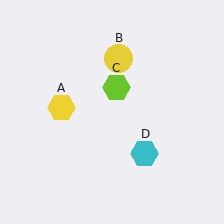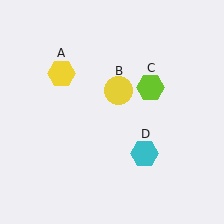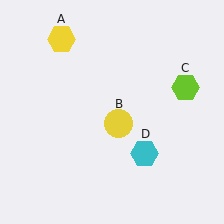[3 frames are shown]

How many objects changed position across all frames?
3 objects changed position: yellow hexagon (object A), yellow circle (object B), lime hexagon (object C).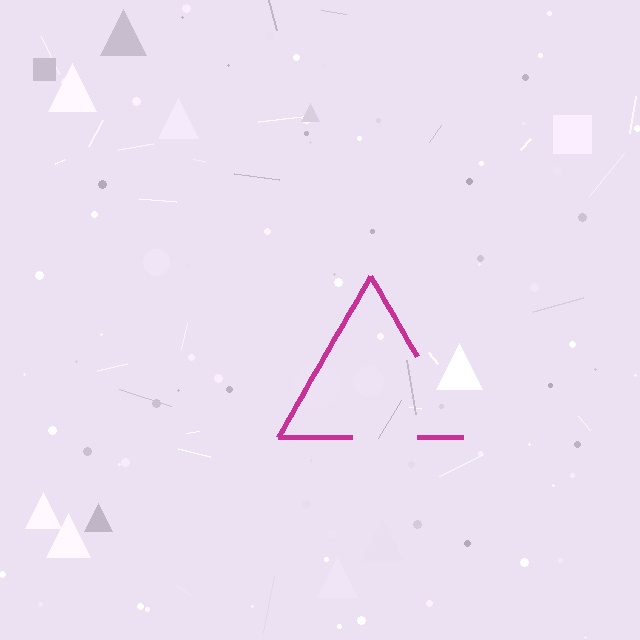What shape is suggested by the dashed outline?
The dashed outline suggests a triangle.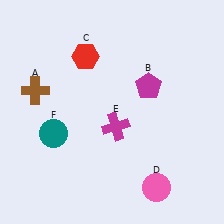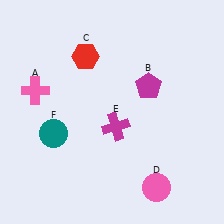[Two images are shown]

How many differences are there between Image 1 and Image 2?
There is 1 difference between the two images.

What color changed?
The cross (A) changed from brown in Image 1 to pink in Image 2.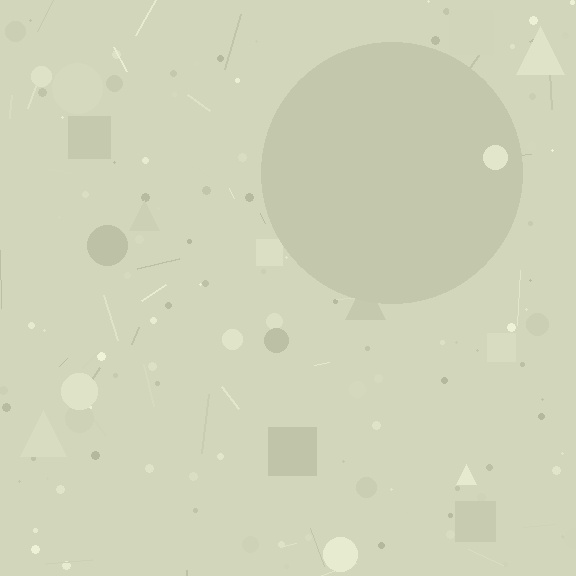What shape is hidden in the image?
A circle is hidden in the image.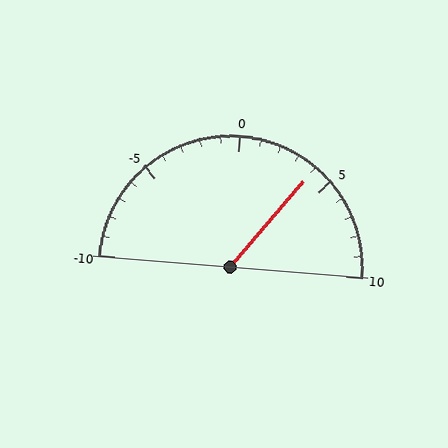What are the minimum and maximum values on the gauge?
The gauge ranges from -10 to 10.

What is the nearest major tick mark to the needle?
The nearest major tick mark is 5.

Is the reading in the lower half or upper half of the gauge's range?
The reading is in the upper half of the range (-10 to 10).